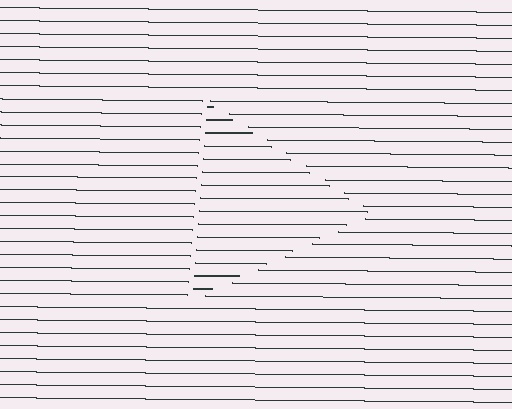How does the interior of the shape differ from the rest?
The interior of the shape contains the same grating, shifted by half a period — the contour is defined by the phase discontinuity where line-ends from the inner and outer gratings abut.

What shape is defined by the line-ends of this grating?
An illusory triangle. The interior of the shape contains the same grating, shifted by half a period — the contour is defined by the phase discontinuity where line-ends from the inner and outer gratings abut.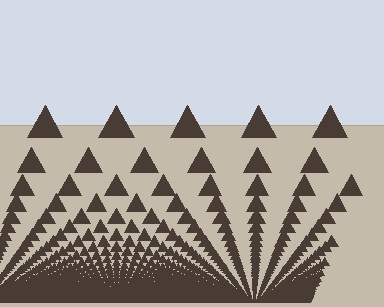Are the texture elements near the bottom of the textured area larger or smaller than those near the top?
Smaller. The gradient is inverted — elements near the bottom are smaller and denser.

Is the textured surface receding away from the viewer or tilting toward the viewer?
The surface appears to tilt toward the viewer. Texture elements get larger and sparser toward the top.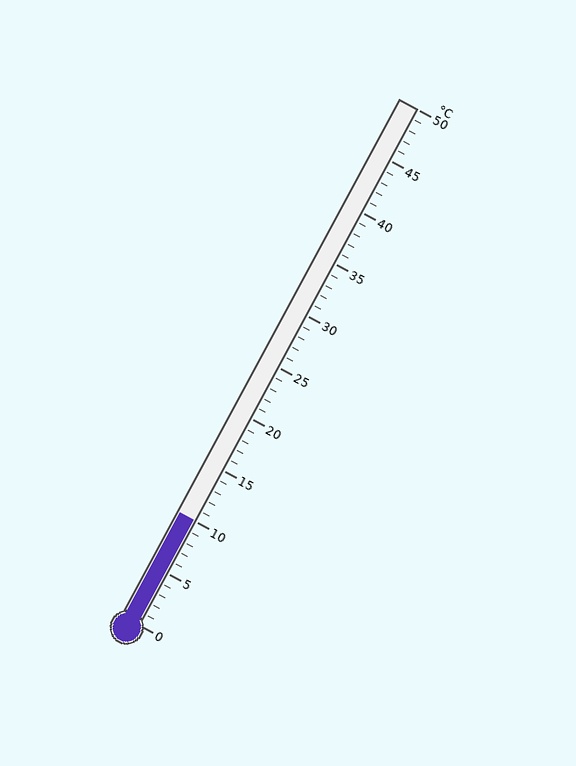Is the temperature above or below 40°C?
The temperature is below 40°C.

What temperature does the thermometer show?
The thermometer shows approximately 10°C.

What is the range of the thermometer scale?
The thermometer scale ranges from 0°C to 50°C.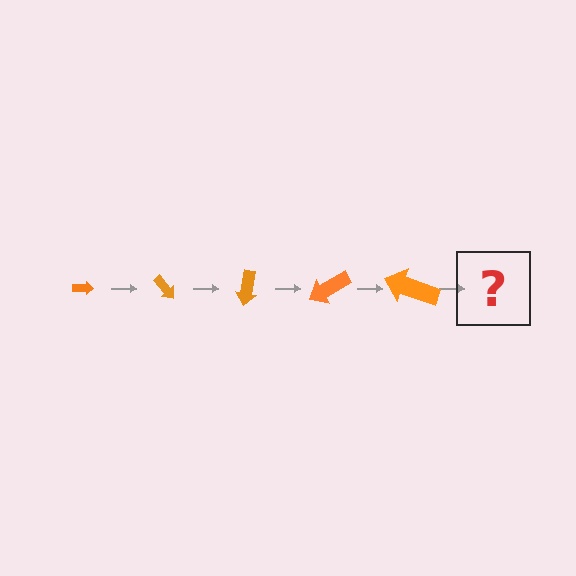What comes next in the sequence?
The next element should be an arrow, larger than the previous one and rotated 250 degrees from the start.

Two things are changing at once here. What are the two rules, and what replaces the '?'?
The two rules are that the arrow grows larger each step and it rotates 50 degrees each step. The '?' should be an arrow, larger than the previous one and rotated 250 degrees from the start.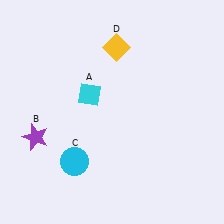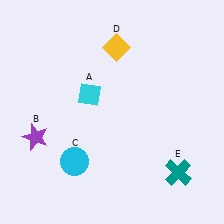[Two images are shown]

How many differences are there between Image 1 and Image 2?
There is 1 difference between the two images.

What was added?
A teal cross (E) was added in Image 2.